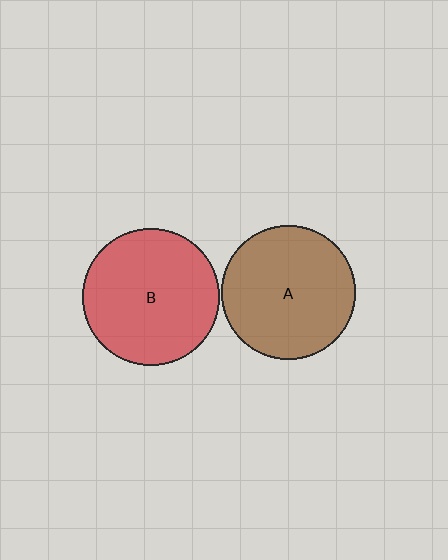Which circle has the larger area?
Circle B (red).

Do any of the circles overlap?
No, none of the circles overlap.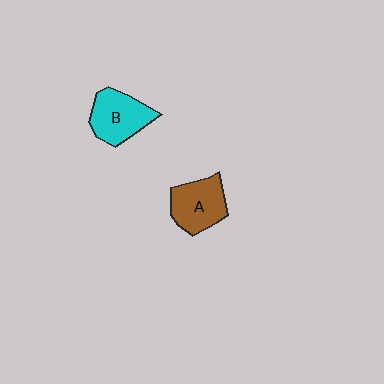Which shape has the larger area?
Shape B (cyan).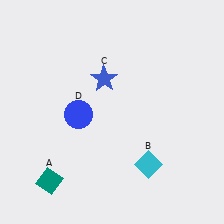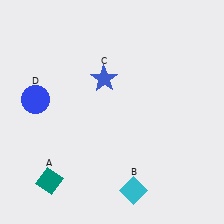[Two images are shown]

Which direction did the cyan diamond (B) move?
The cyan diamond (B) moved down.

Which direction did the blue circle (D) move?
The blue circle (D) moved left.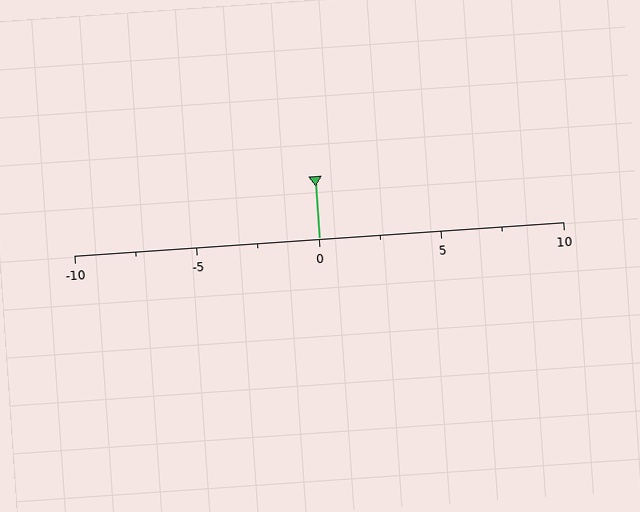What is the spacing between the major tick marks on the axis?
The major ticks are spaced 5 apart.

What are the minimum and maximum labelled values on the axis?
The axis runs from -10 to 10.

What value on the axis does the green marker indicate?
The marker indicates approximately 0.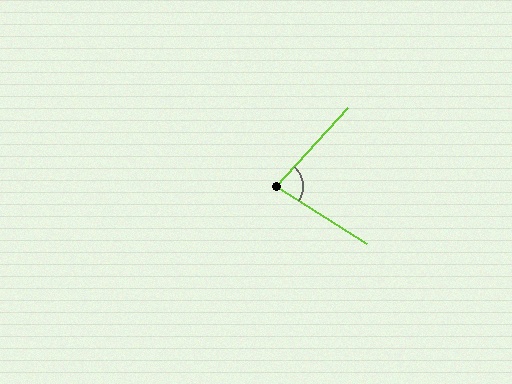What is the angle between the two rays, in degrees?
Approximately 80 degrees.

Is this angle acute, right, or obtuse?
It is acute.